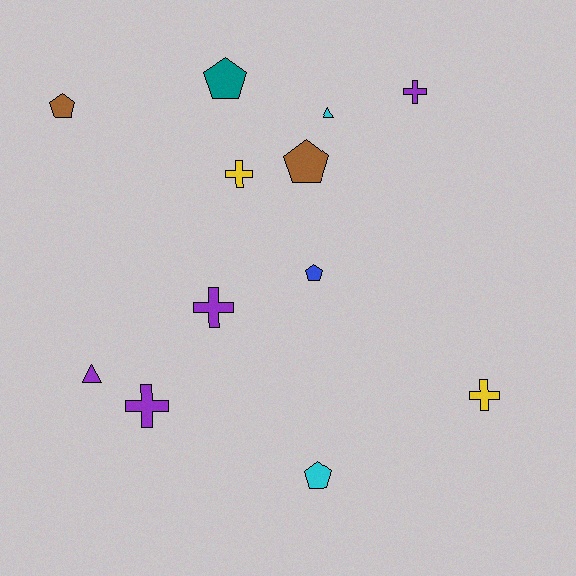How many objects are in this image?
There are 12 objects.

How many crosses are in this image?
There are 5 crosses.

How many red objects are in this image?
There are no red objects.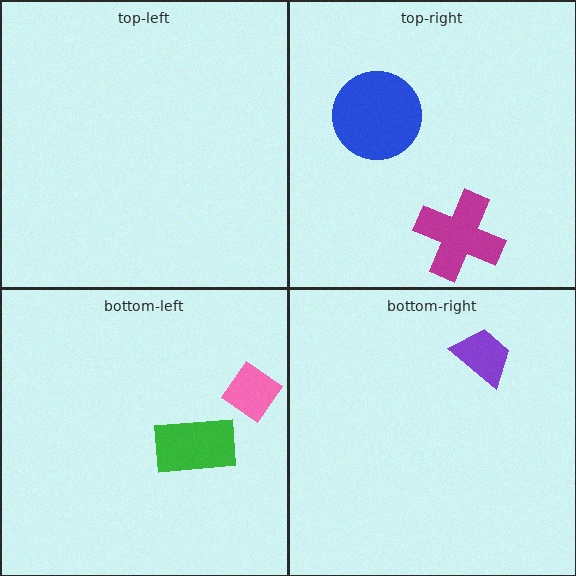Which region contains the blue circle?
The top-right region.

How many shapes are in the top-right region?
2.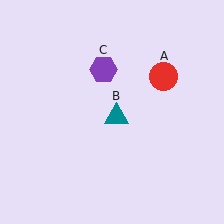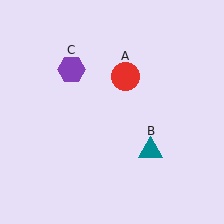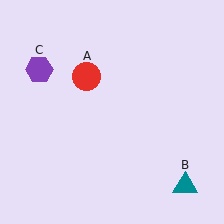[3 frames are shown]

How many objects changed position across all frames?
3 objects changed position: red circle (object A), teal triangle (object B), purple hexagon (object C).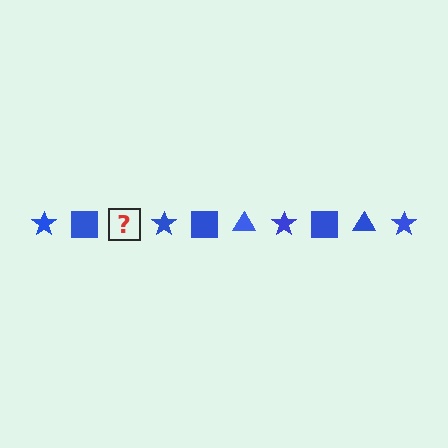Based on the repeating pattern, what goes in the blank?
The blank should be a blue triangle.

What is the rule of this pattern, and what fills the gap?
The rule is that the pattern cycles through star, square, triangle shapes in blue. The gap should be filled with a blue triangle.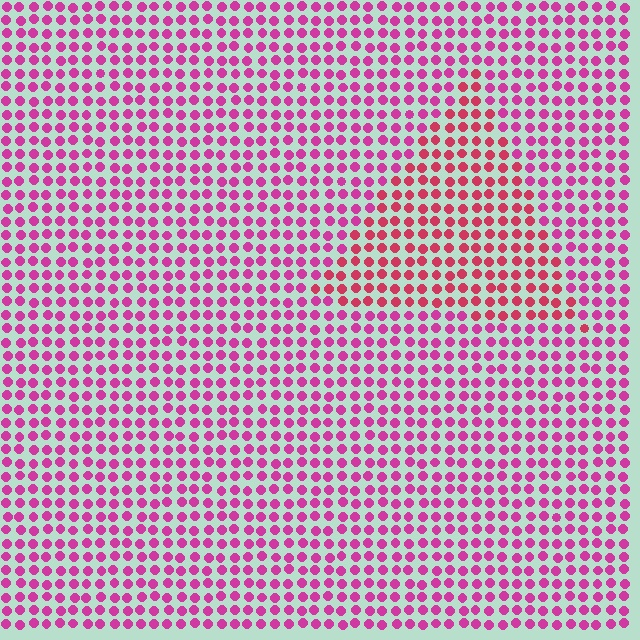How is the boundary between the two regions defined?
The boundary is defined purely by a slight shift in hue (about 27 degrees). Spacing, size, and orientation are identical on both sides.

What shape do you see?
I see a triangle.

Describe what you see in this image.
The image is filled with small magenta elements in a uniform arrangement. A triangle-shaped region is visible where the elements are tinted to a slightly different hue, forming a subtle color boundary.